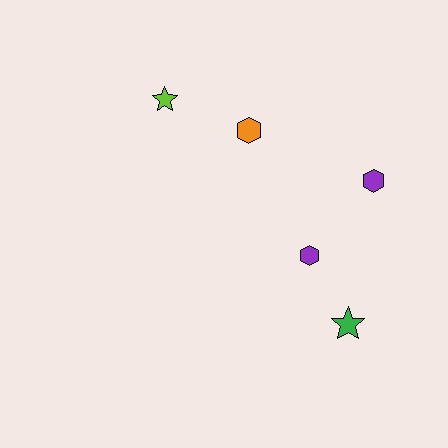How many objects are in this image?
There are 5 objects.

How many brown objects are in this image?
There are no brown objects.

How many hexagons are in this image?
There are 3 hexagons.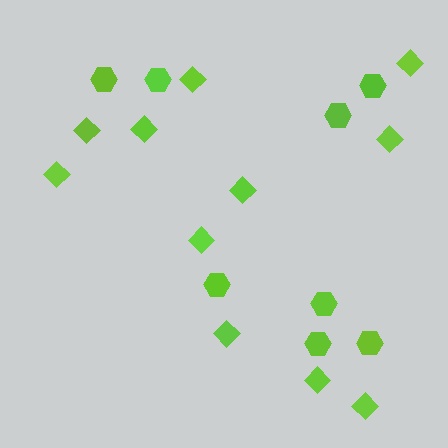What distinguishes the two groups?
There are 2 groups: one group of diamonds (11) and one group of hexagons (8).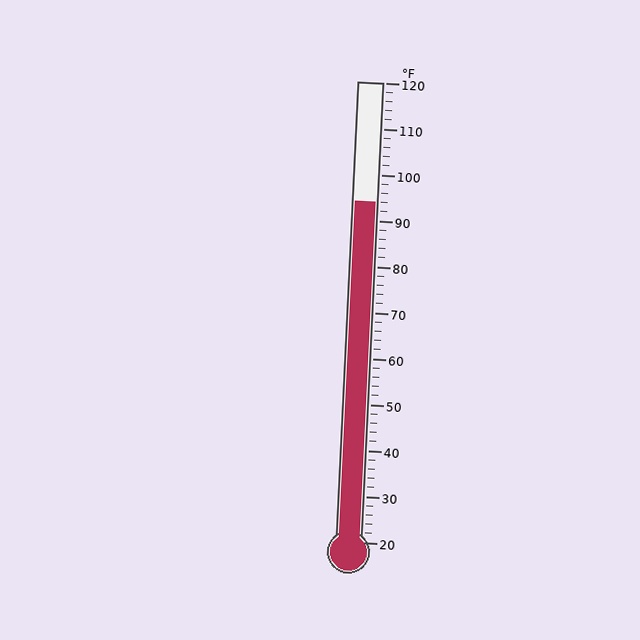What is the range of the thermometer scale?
The thermometer scale ranges from 20°F to 120°F.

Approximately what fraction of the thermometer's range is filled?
The thermometer is filled to approximately 75% of its range.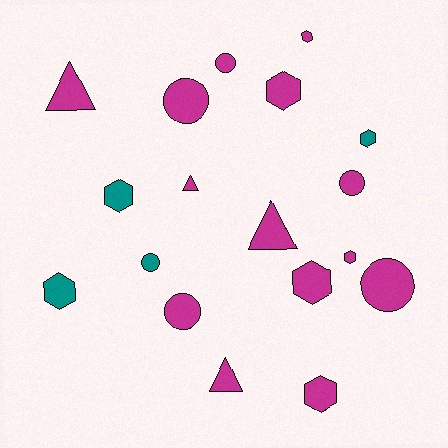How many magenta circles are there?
There are 5 magenta circles.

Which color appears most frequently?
Magenta, with 14 objects.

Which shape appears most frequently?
Hexagon, with 8 objects.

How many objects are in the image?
There are 18 objects.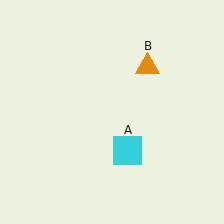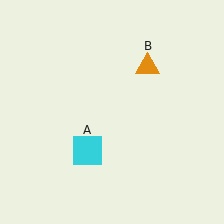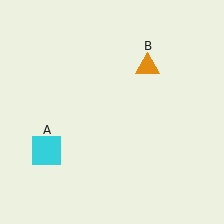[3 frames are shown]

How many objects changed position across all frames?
1 object changed position: cyan square (object A).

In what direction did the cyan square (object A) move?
The cyan square (object A) moved left.